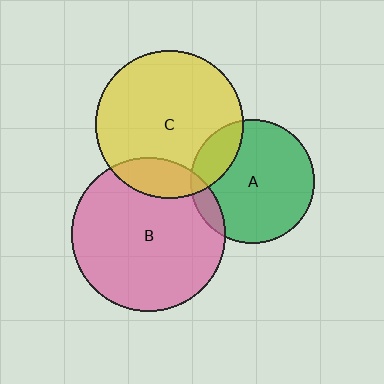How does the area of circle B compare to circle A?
Approximately 1.6 times.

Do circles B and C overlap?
Yes.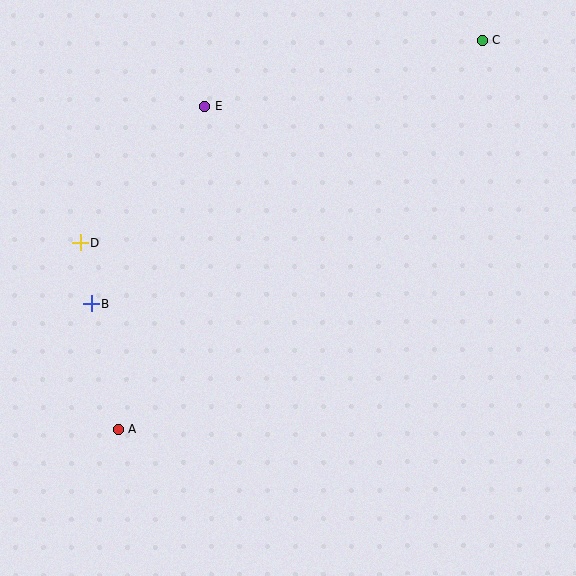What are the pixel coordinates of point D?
Point D is at (80, 243).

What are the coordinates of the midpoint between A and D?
The midpoint between A and D is at (99, 336).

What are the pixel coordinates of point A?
Point A is at (118, 429).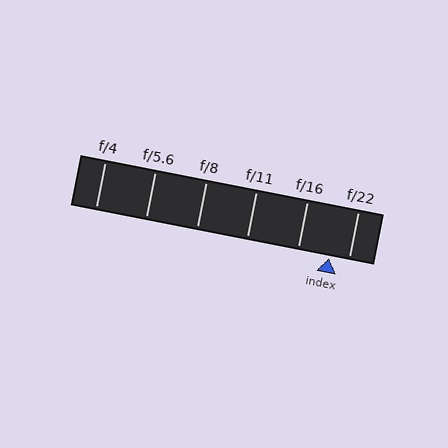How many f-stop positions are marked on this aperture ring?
There are 6 f-stop positions marked.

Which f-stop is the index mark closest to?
The index mark is closest to f/22.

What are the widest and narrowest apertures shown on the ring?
The widest aperture shown is f/4 and the narrowest is f/22.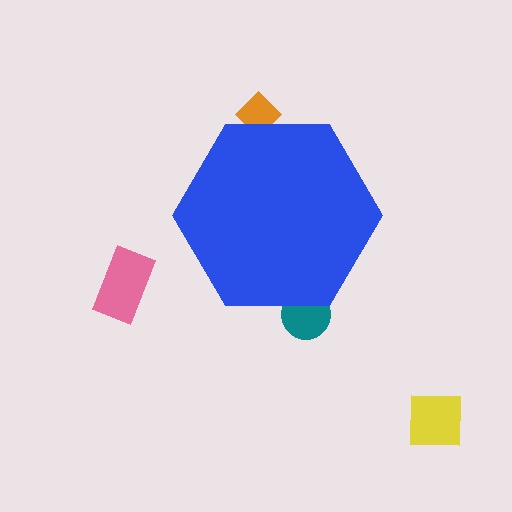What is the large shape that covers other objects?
A blue hexagon.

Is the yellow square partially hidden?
No, the yellow square is fully visible.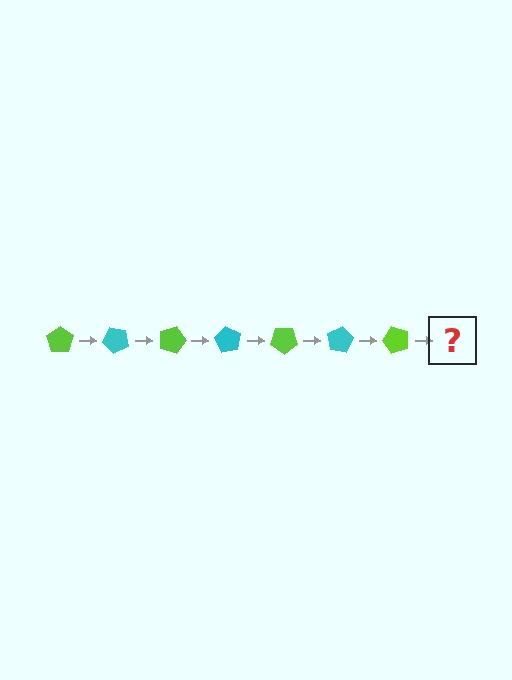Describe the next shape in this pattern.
It should be a cyan pentagon, rotated 315 degrees from the start.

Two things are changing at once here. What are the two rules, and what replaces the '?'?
The two rules are that it rotates 45 degrees each step and the color cycles through lime and cyan. The '?' should be a cyan pentagon, rotated 315 degrees from the start.